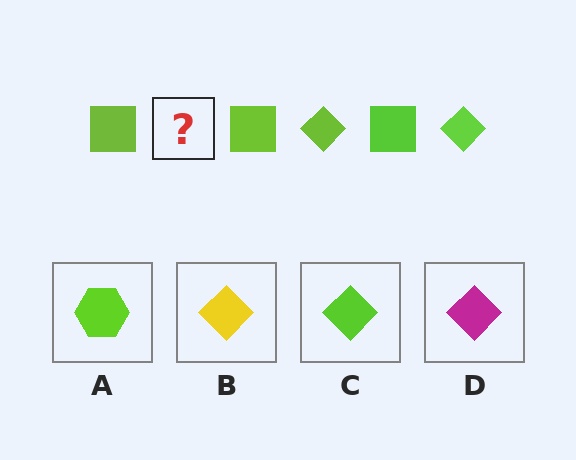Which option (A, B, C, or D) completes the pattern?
C.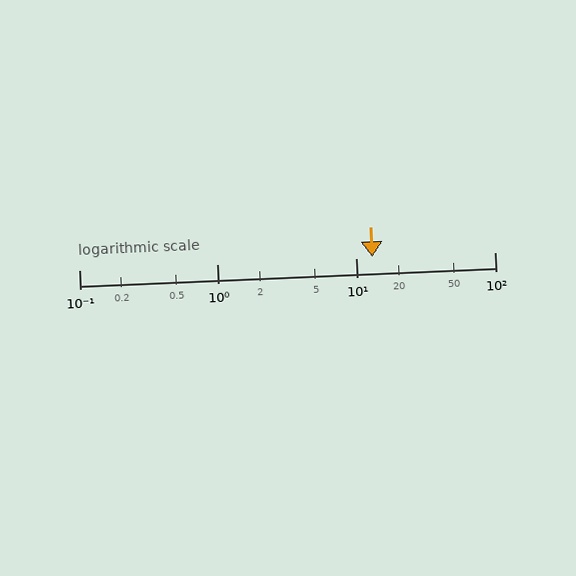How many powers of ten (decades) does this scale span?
The scale spans 3 decades, from 0.1 to 100.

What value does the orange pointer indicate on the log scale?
The pointer indicates approximately 13.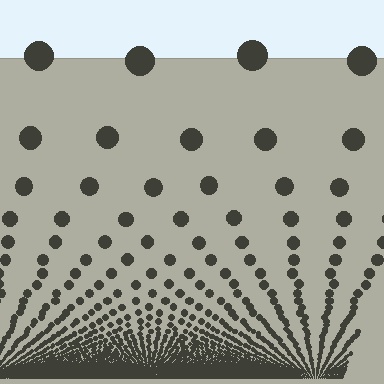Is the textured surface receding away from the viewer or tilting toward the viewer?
The surface appears to tilt toward the viewer. Texture elements get larger and sparser toward the top.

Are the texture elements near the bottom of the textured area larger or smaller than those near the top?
Smaller. The gradient is inverted — elements near the bottom are smaller and denser.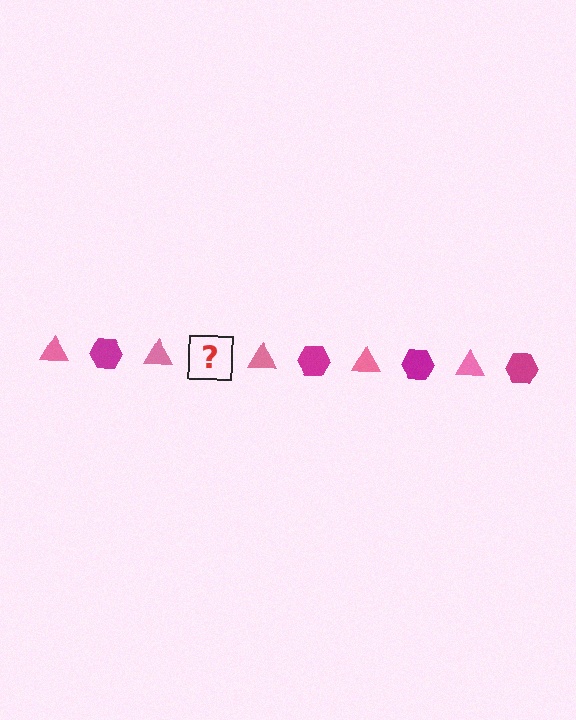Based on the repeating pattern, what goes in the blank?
The blank should be a magenta hexagon.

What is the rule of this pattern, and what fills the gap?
The rule is that the pattern alternates between pink triangle and magenta hexagon. The gap should be filled with a magenta hexagon.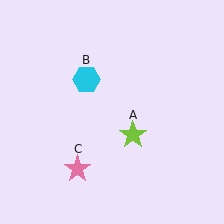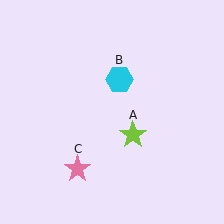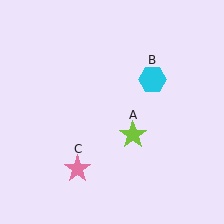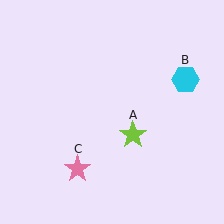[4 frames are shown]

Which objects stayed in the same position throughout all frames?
Lime star (object A) and pink star (object C) remained stationary.